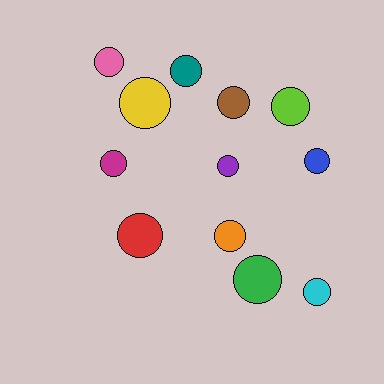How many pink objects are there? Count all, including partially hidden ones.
There is 1 pink object.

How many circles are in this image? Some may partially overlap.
There are 12 circles.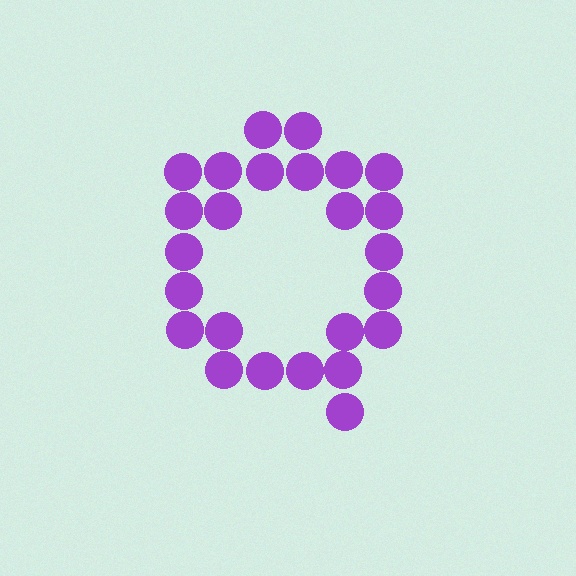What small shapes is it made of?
It is made of small circles.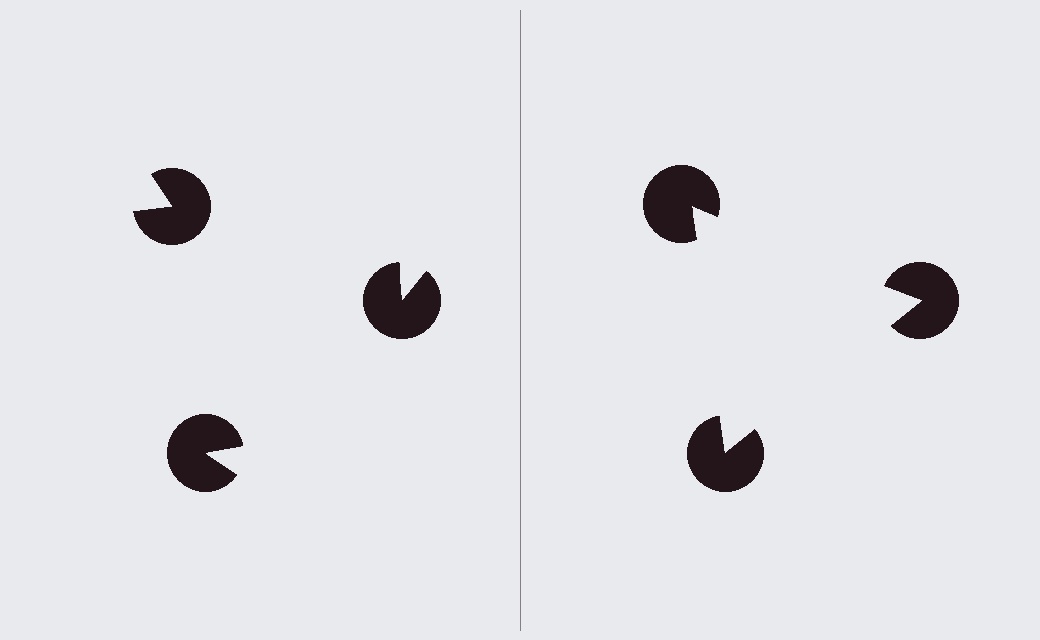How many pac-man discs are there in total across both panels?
6 — 3 on each side.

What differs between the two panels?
The pac-man discs are positioned identically on both sides; only the wedge orientations differ. On the right they align to a triangle; on the left they are misaligned.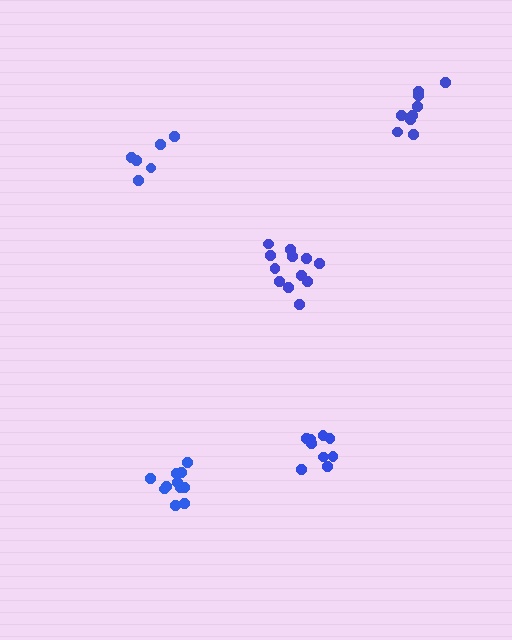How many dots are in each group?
Group 1: 9 dots, Group 2: 11 dots, Group 3: 12 dots, Group 4: 9 dots, Group 5: 6 dots (47 total).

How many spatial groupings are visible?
There are 5 spatial groupings.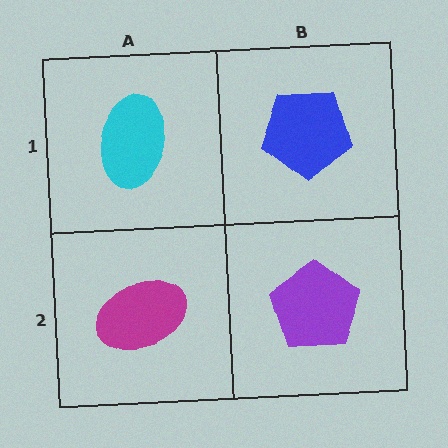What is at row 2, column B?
A purple pentagon.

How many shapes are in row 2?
2 shapes.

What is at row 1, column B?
A blue pentagon.